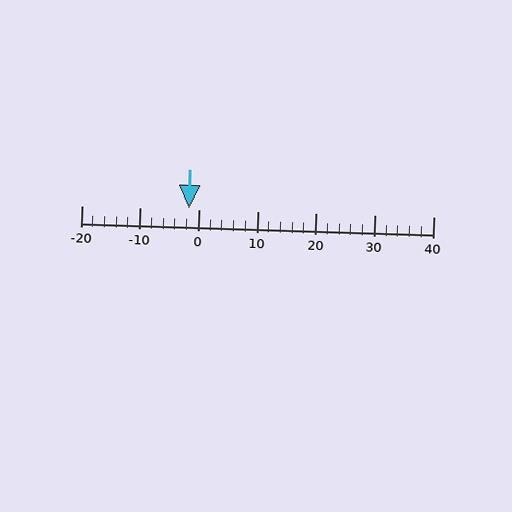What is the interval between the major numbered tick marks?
The major tick marks are spaced 10 units apart.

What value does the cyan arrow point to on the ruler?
The cyan arrow points to approximately -2.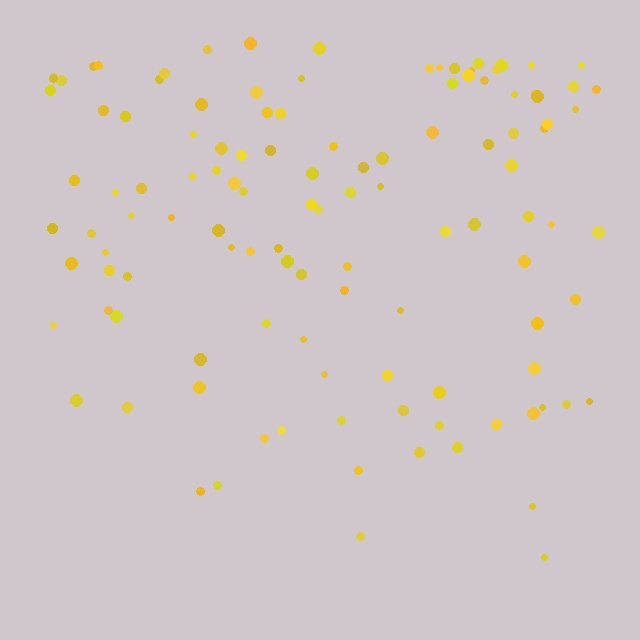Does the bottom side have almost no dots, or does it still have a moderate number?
Still a moderate number, just noticeably fewer than the top.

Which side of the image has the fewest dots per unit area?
The bottom.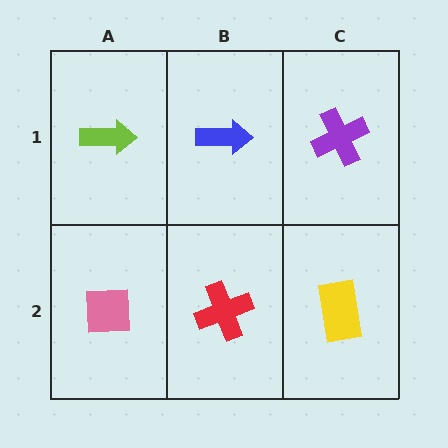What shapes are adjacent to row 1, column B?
A red cross (row 2, column B), a lime arrow (row 1, column A), a purple cross (row 1, column C).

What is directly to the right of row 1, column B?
A purple cross.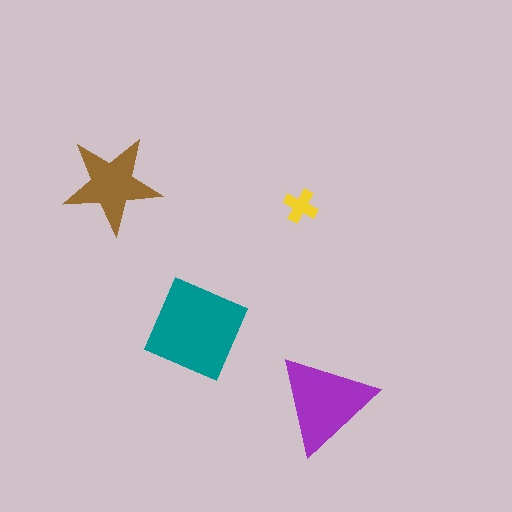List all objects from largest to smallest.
The teal square, the purple triangle, the brown star, the yellow cross.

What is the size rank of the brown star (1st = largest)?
3rd.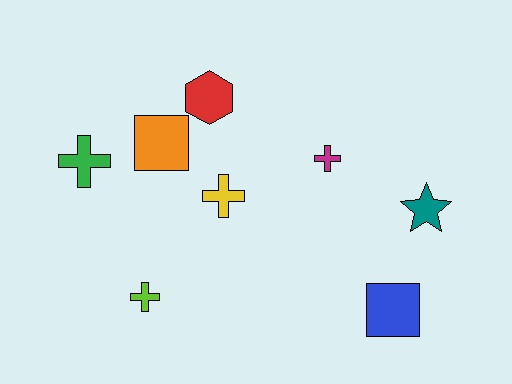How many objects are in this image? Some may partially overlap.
There are 8 objects.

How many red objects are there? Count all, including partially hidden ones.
There is 1 red object.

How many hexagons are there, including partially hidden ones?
There is 1 hexagon.